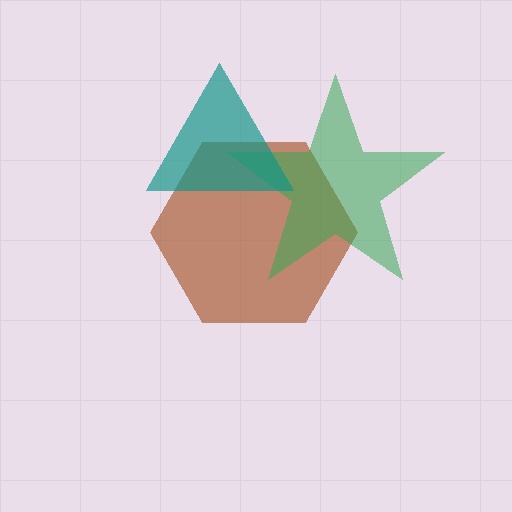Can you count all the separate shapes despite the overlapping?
Yes, there are 3 separate shapes.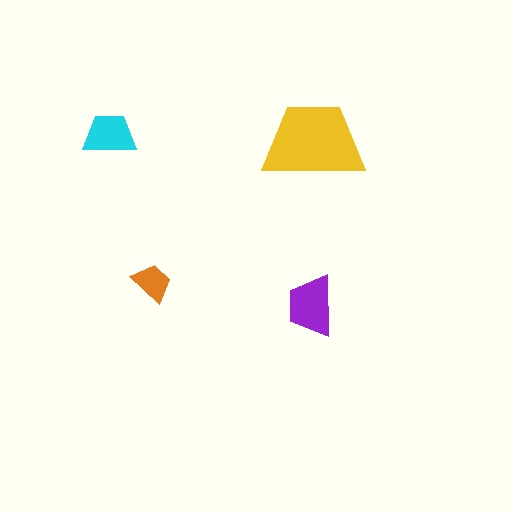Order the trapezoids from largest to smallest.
the yellow one, the purple one, the cyan one, the orange one.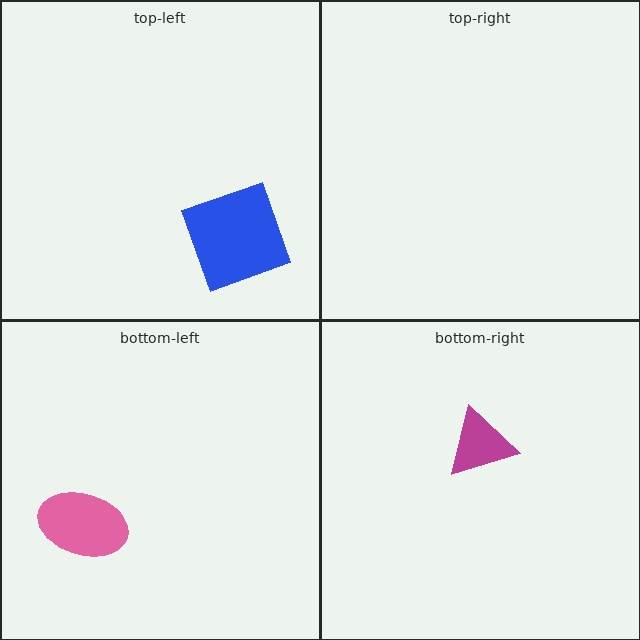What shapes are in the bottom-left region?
The pink ellipse.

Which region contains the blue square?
The top-left region.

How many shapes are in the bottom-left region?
1.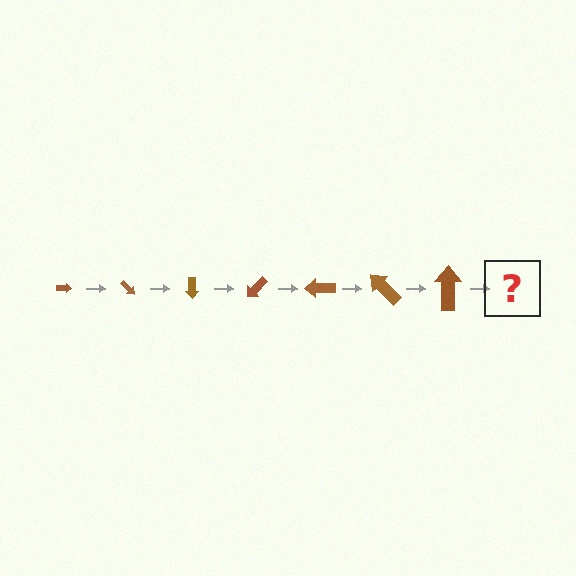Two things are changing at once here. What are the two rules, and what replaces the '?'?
The two rules are that the arrow grows larger each step and it rotates 45 degrees each step. The '?' should be an arrow, larger than the previous one and rotated 315 degrees from the start.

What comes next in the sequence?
The next element should be an arrow, larger than the previous one and rotated 315 degrees from the start.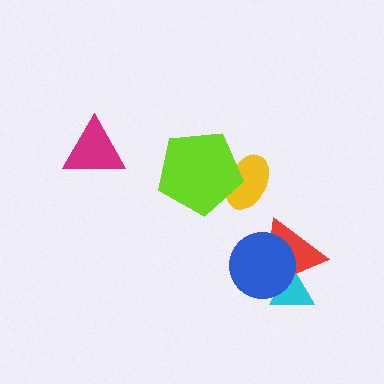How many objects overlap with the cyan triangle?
2 objects overlap with the cyan triangle.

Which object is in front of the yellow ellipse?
The lime pentagon is in front of the yellow ellipse.